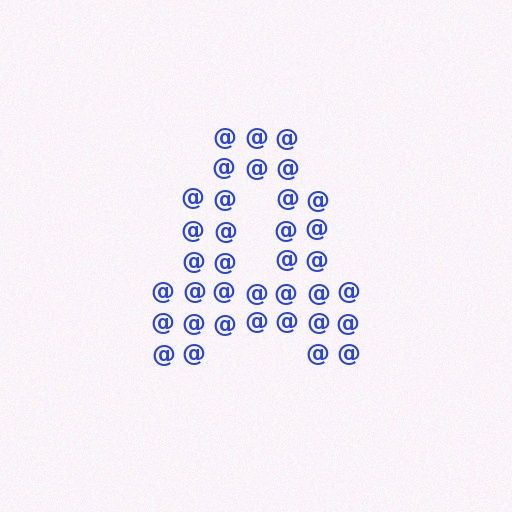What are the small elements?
The small elements are at signs.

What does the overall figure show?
The overall figure shows the letter A.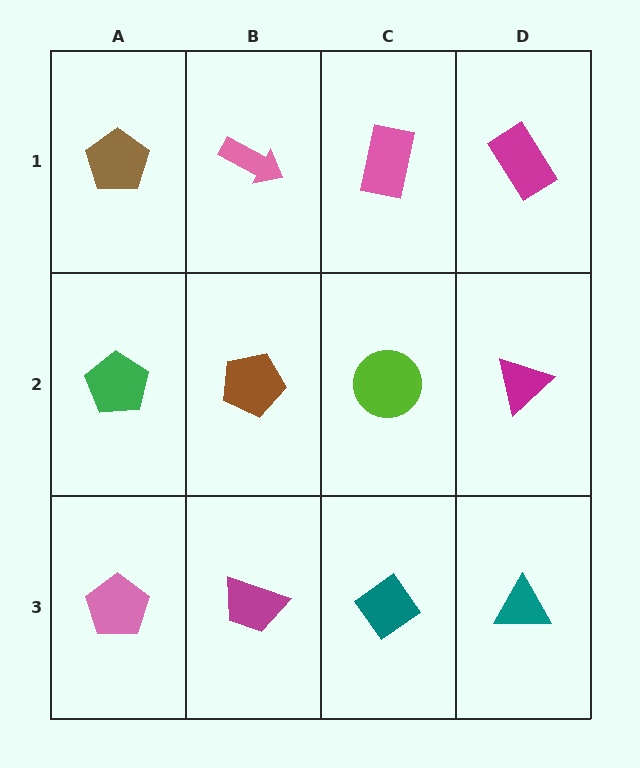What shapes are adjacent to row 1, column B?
A brown pentagon (row 2, column B), a brown pentagon (row 1, column A), a pink rectangle (row 1, column C).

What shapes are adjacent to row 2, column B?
A pink arrow (row 1, column B), a magenta trapezoid (row 3, column B), a green pentagon (row 2, column A), a lime circle (row 2, column C).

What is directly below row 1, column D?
A magenta triangle.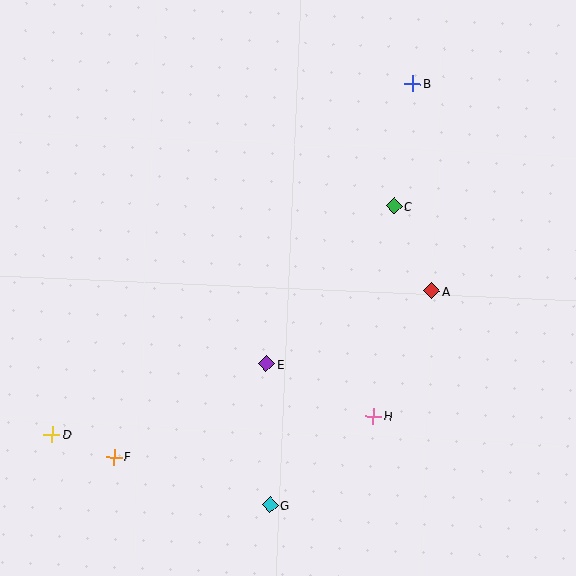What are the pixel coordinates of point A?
Point A is at (432, 291).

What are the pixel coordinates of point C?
Point C is at (394, 206).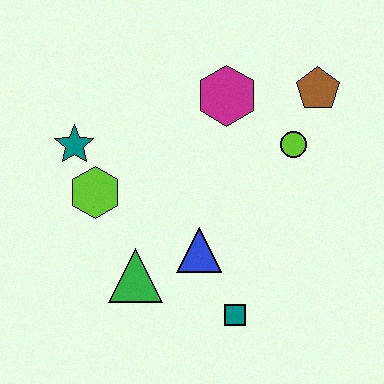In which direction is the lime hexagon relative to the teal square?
The lime hexagon is to the left of the teal square.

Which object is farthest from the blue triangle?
The brown pentagon is farthest from the blue triangle.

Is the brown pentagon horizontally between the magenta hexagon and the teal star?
No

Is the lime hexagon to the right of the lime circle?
No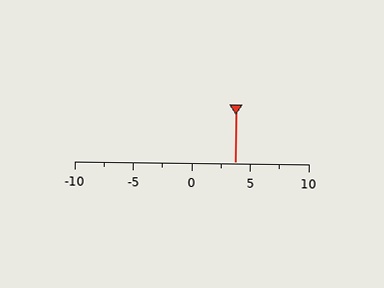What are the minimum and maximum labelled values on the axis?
The axis runs from -10 to 10.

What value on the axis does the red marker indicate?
The marker indicates approximately 3.8.